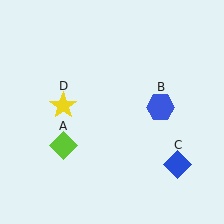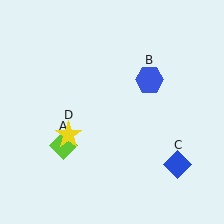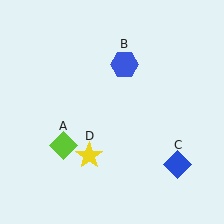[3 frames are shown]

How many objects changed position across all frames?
2 objects changed position: blue hexagon (object B), yellow star (object D).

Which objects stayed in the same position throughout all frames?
Lime diamond (object A) and blue diamond (object C) remained stationary.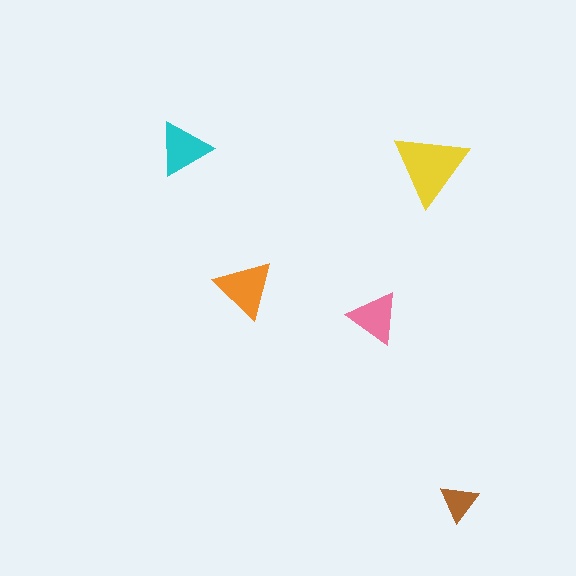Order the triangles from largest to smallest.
the yellow one, the orange one, the cyan one, the pink one, the brown one.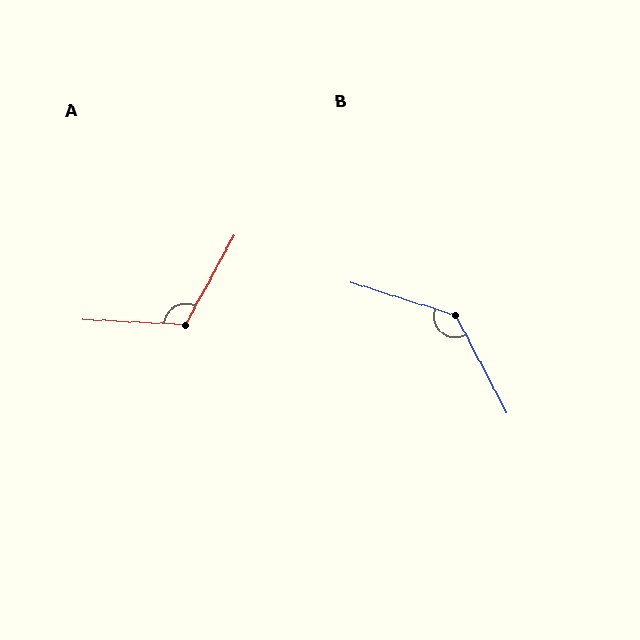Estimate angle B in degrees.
Approximately 135 degrees.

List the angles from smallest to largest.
A (116°), B (135°).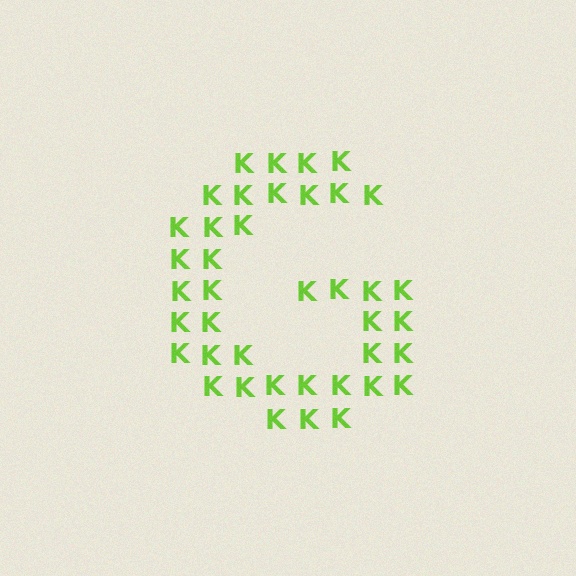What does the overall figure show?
The overall figure shows the letter G.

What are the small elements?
The small elements are letter K's.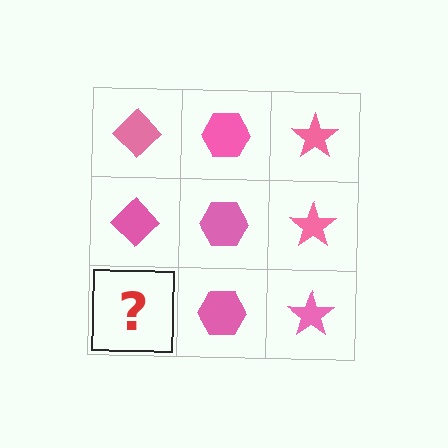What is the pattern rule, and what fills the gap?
The rule is that each column has a consistent shape. The gap should be filled with a pink diamond.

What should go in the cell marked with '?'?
The missing cell should contain a pink diamond.